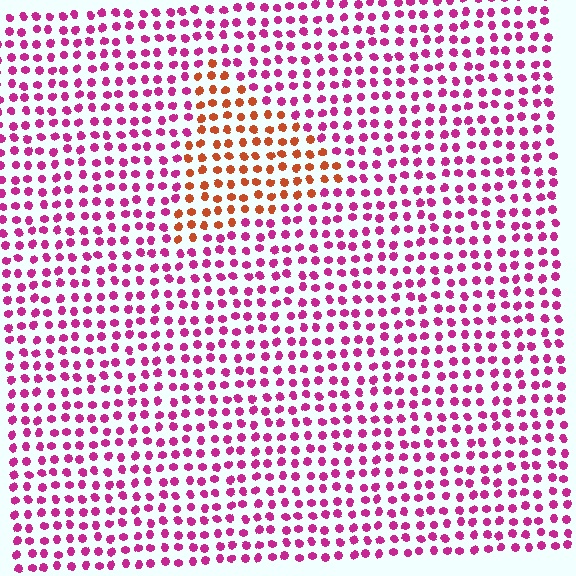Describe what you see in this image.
The image is filled with small magenta elements in a uniform arrangement. A triangle-shaped region is visible where the elements are tinted to a slightly different hue, forming a subtle color boundary.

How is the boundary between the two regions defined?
The boundary is defined purely by a slight shift in hue (about 55 degrees). Spacing, size, and orientation are identical on both sides.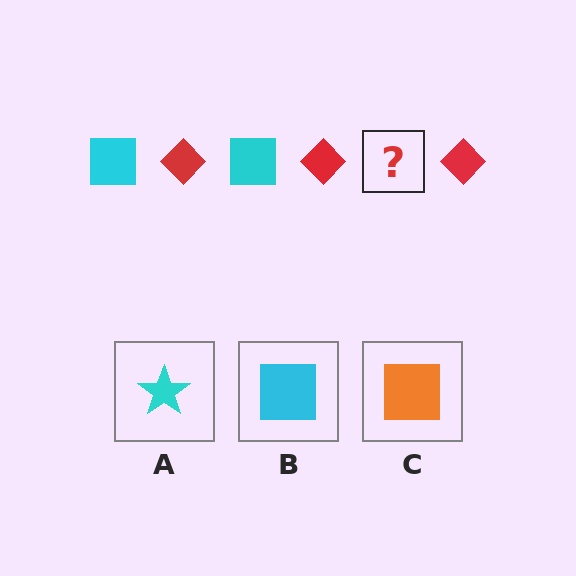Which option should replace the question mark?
Option B.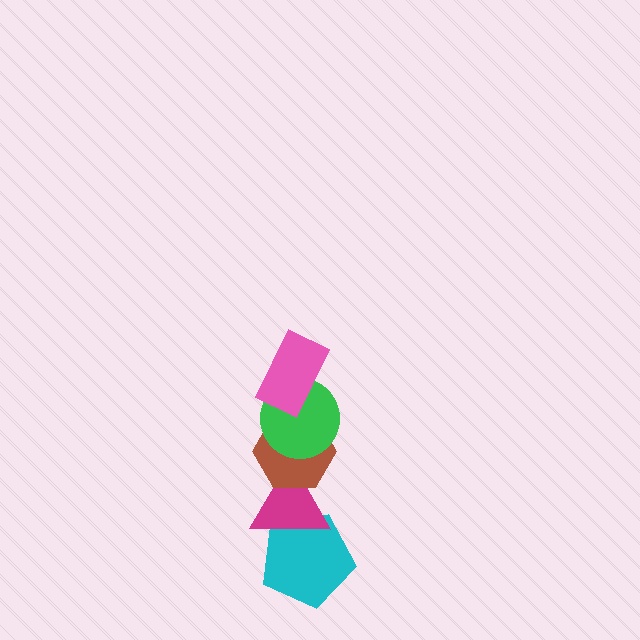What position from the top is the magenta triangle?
The magenta triangle is 4th from the top.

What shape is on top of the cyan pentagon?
The magenta triangle is on top of the cyan pentagon.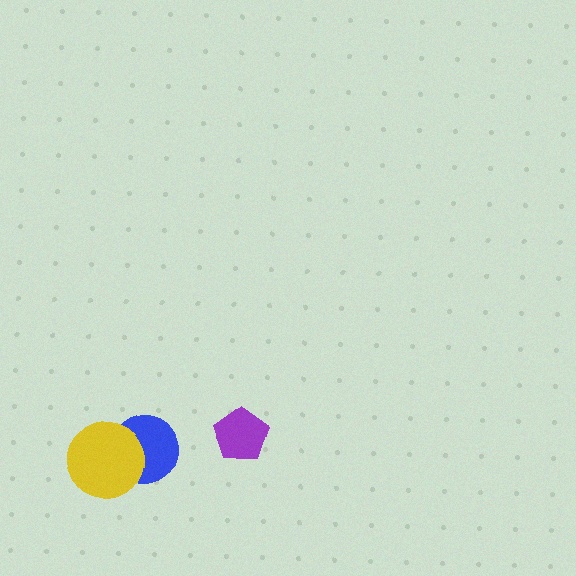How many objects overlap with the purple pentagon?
0 objects overlap with the purple pentagon.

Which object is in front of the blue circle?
The yellow circle is in front of the blue circle.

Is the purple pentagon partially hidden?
No, no other shape covers it.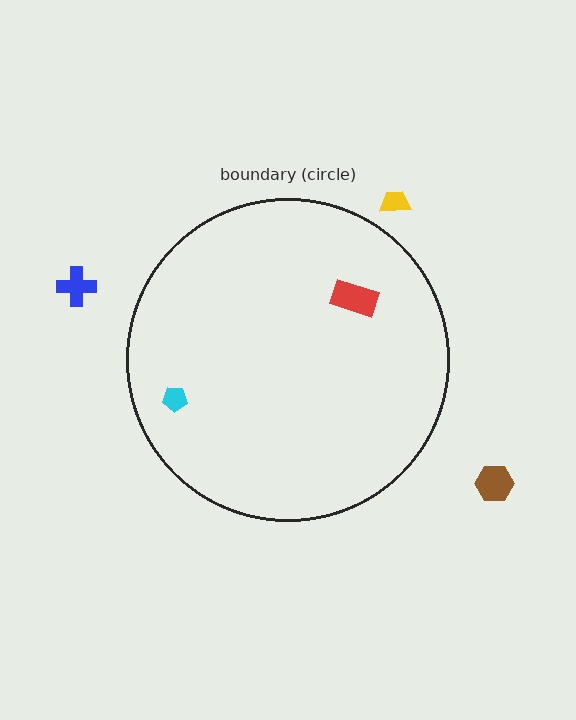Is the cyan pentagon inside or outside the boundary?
Inside.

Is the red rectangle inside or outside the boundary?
Inside.